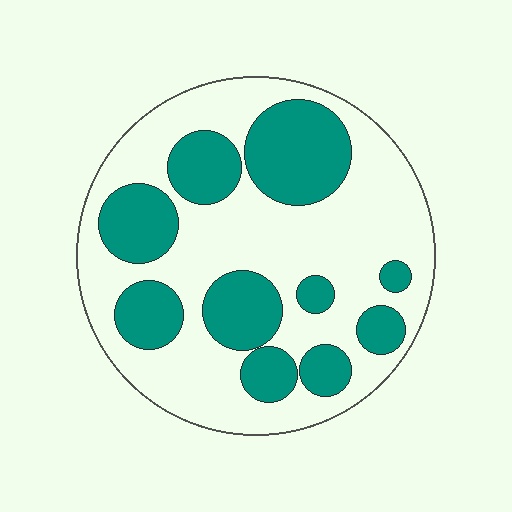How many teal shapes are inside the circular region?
10.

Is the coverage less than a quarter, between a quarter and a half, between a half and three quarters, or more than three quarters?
Between a quarter and a half.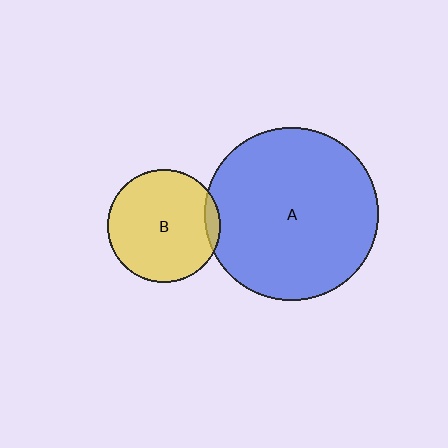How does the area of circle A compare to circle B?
Approximately 2.4 times.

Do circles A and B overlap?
Yes.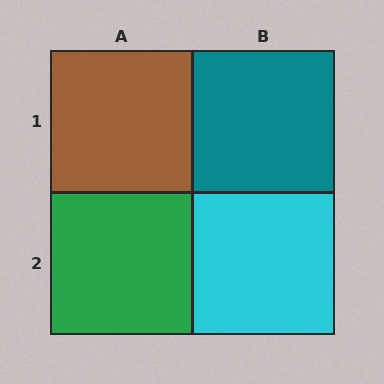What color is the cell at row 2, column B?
Cyan.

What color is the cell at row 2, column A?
Green.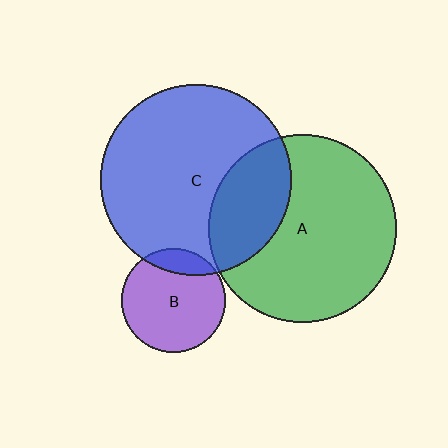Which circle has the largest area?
Circle C (blue).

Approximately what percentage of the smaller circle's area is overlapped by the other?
Approximately 15%.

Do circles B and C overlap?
Yes.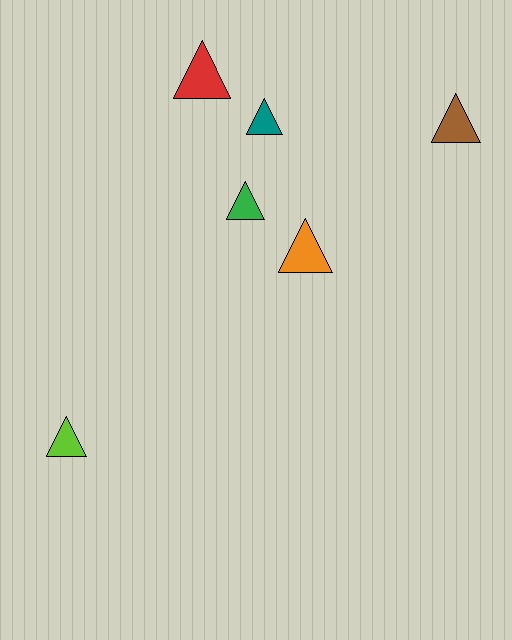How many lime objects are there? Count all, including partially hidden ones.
There is 1 lime object.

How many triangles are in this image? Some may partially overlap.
There are 6 triangles.